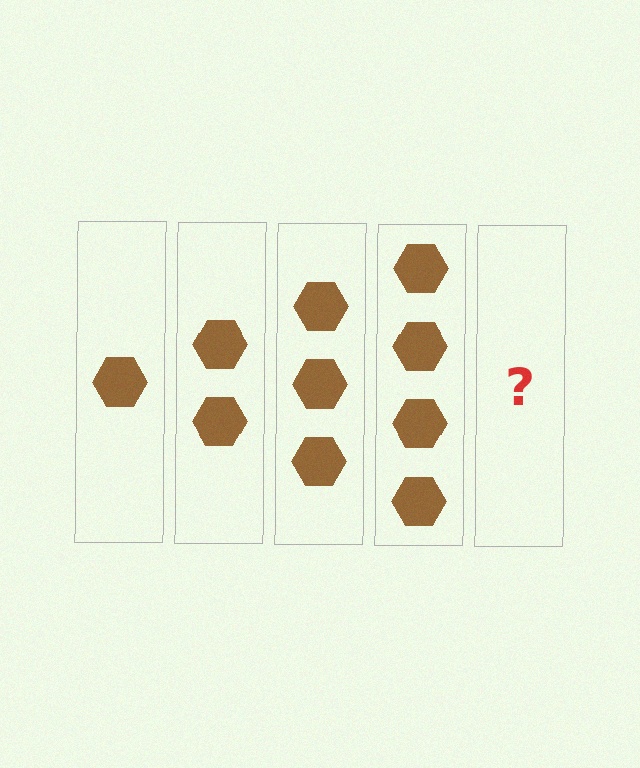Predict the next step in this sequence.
The next step is 5 hexagons.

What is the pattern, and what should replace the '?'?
The pattern is that each step adds one more hexagon. The '?' should be 5 hexagons.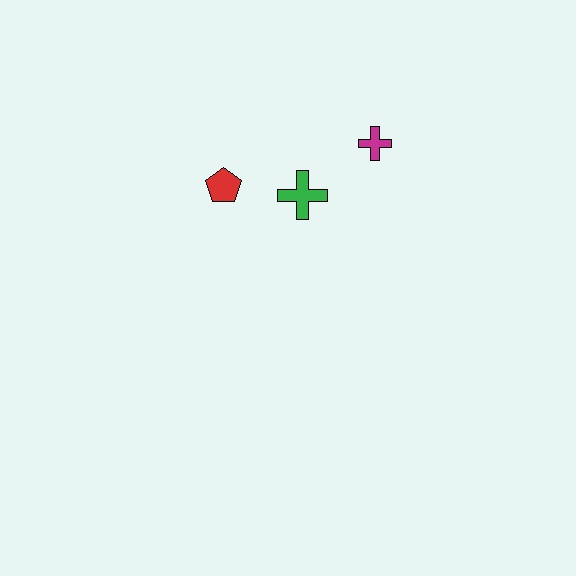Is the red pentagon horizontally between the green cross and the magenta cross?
No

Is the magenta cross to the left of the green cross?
No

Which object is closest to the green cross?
The red pentagon is closest to the green cross.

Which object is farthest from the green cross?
The magenta cross is farthest from the green cross.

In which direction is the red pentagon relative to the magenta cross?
The red pentagon is to the left of the magenta cross.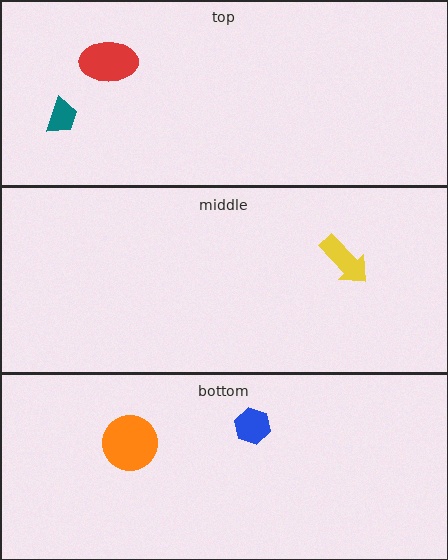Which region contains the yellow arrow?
The middle region.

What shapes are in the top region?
The red ellipse, the teal trapezoid.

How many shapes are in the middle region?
1.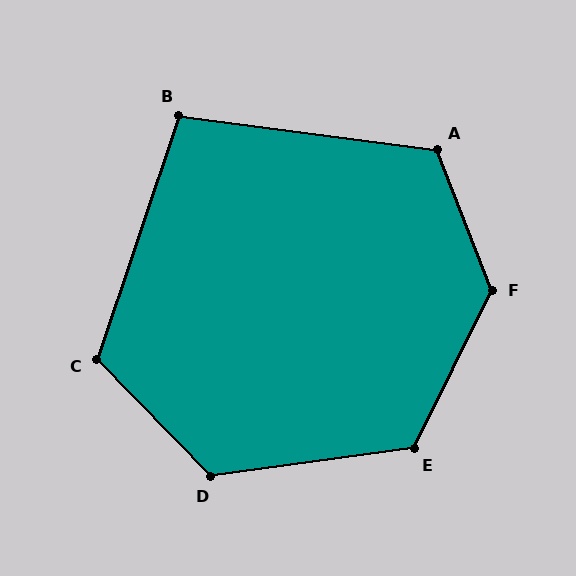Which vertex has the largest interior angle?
F, at approximately 133 degrees.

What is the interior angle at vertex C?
Approximately 117 degrees (obtuse).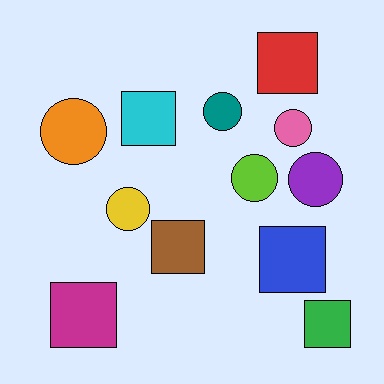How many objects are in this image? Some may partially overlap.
There are 12 objects.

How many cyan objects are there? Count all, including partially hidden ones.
There is 1 cyan object.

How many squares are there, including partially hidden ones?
There are 6 squares.